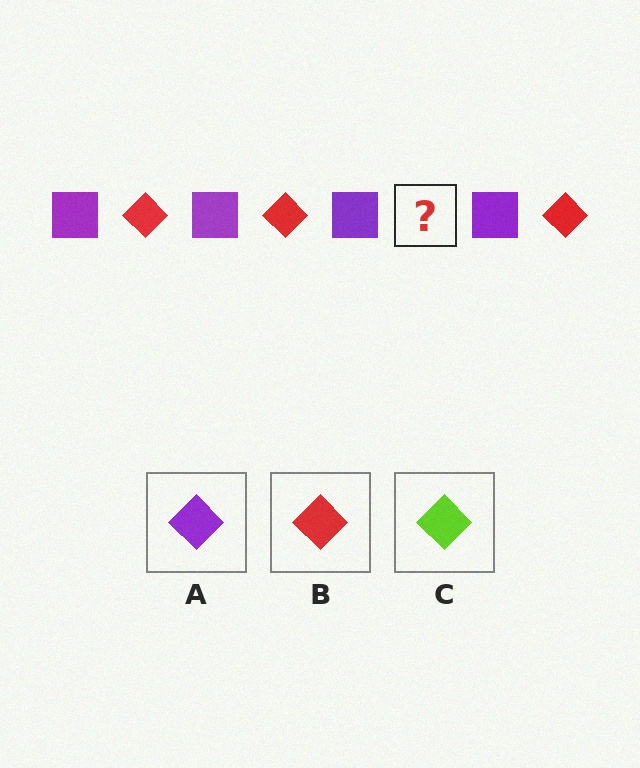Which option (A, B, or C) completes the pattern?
B.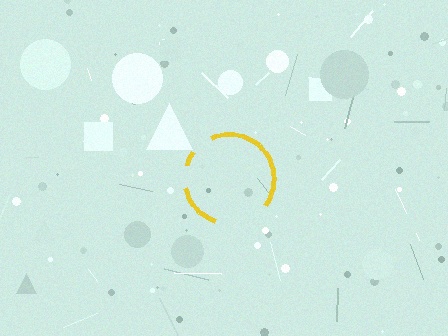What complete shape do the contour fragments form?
The contour fragments form a circle.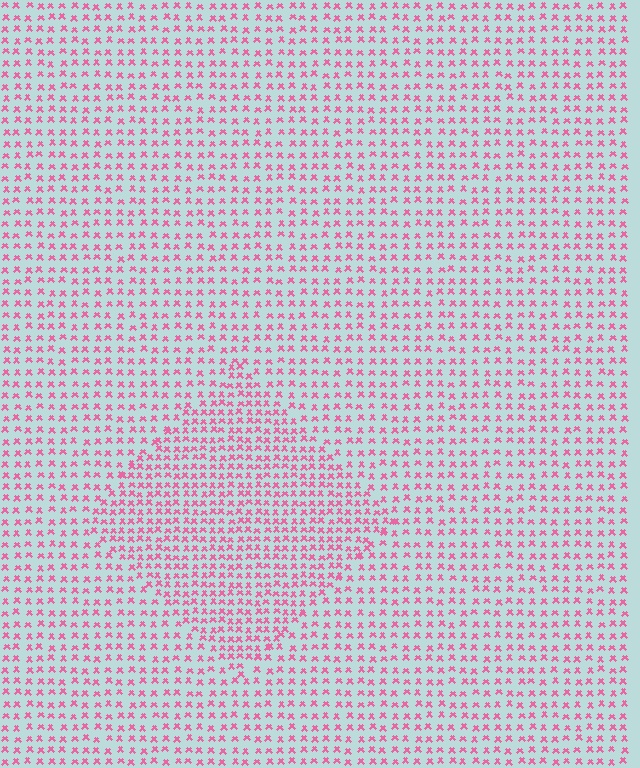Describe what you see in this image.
The image contains small pink elements arranged at two different densities. A diamond-shaped region is visible where the elements are more densely packed than the surrounding area.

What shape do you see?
I see a diamond.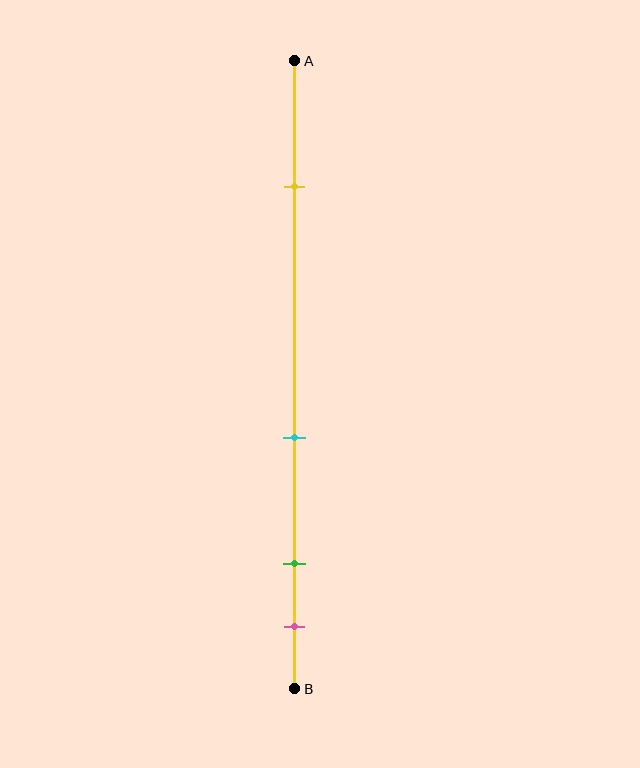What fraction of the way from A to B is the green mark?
The green mark is approximately 80% (0.8) of the way from A to B.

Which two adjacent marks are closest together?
The green and pink marks are the closest adjacent pair.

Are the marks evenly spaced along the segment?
No, the marks are not evenly spaced.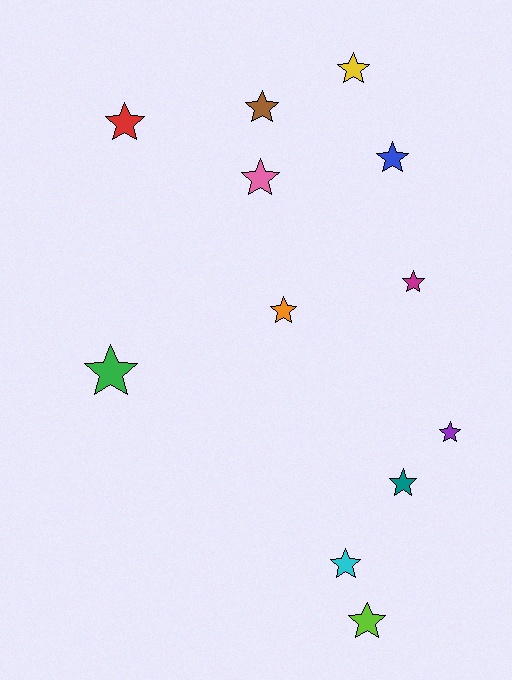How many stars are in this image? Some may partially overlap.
There are 12 stars.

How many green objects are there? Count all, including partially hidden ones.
There is 1 green object.